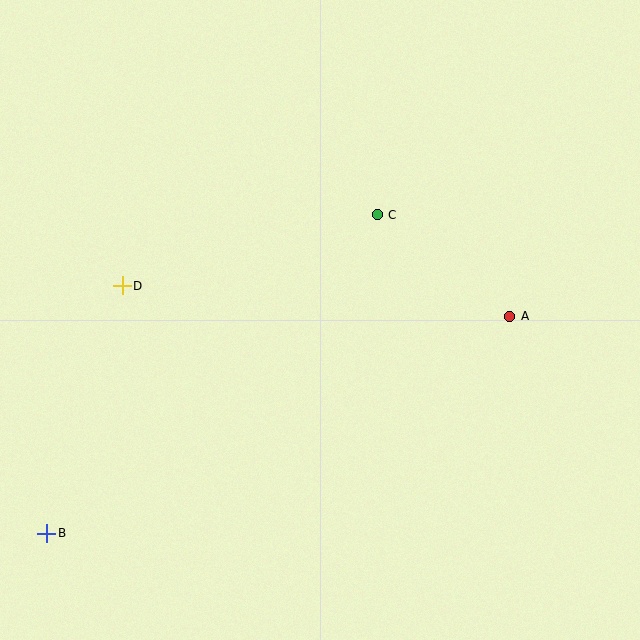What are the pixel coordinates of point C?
Point C is at (377, 215).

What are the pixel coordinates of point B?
Point B is at (47, 533).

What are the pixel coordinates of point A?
Point A is at (510, 316).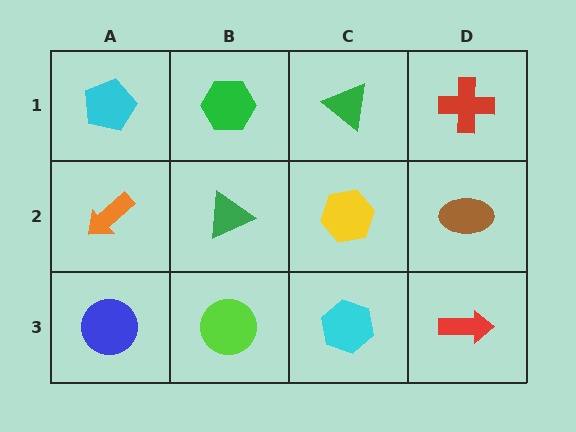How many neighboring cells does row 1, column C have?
3.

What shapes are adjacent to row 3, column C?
A yellow hexagon (row 2, column C), a lime circle (row 3, column B), a red arrow (row 3, column D).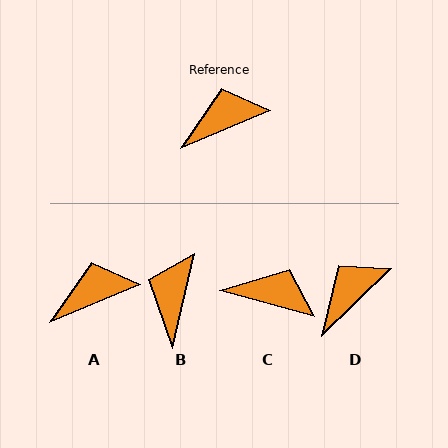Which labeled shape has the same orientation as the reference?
A.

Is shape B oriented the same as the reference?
No, it is off by about 54 degrees.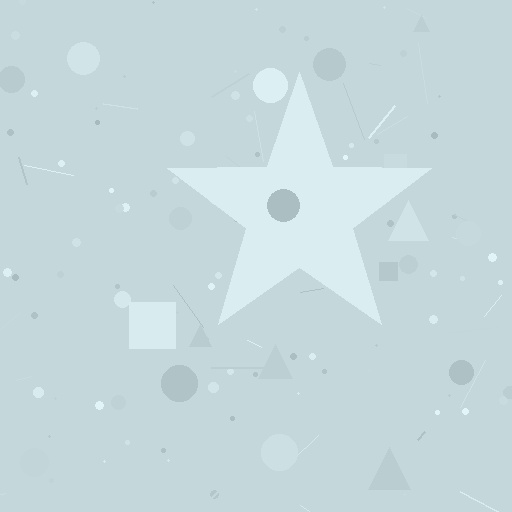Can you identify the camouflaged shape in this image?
The camouflaged shape is a star.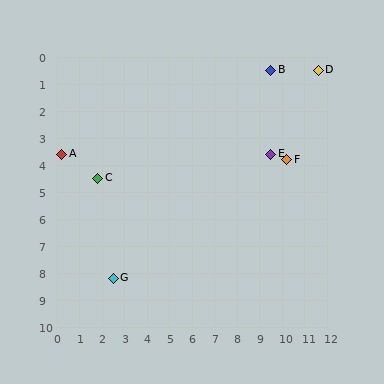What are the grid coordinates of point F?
Point F is at approximately (10.2, 3.8).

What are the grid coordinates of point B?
Point B is at approximately (9.5, 0.5).